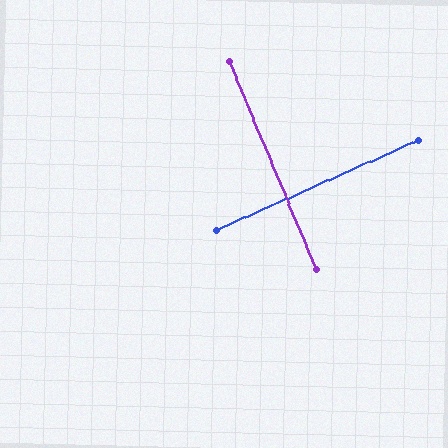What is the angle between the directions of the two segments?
Approximately 89 degrees.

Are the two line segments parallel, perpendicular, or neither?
Perpendicular — they meet at approximately 89°.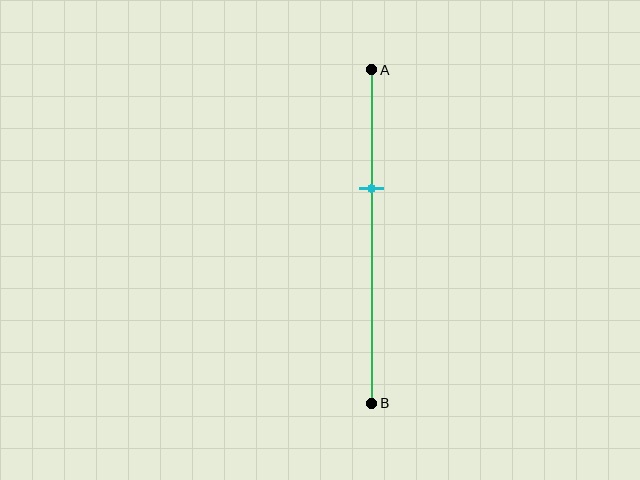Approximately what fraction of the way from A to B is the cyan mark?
The cyan mark is approximately 35% of the way from A to B.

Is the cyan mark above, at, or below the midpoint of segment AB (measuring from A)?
The cyan mark is above the midpoint of segment AB.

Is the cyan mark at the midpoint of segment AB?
No, the mark is at about 35% from A, not at the 50% midpoint.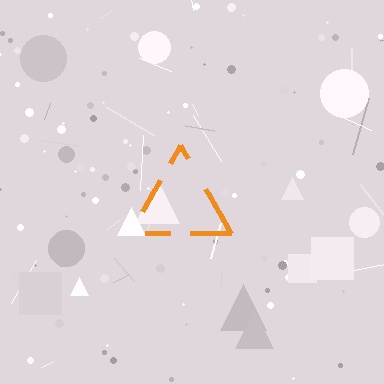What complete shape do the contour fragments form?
The contour fragments form a triangle.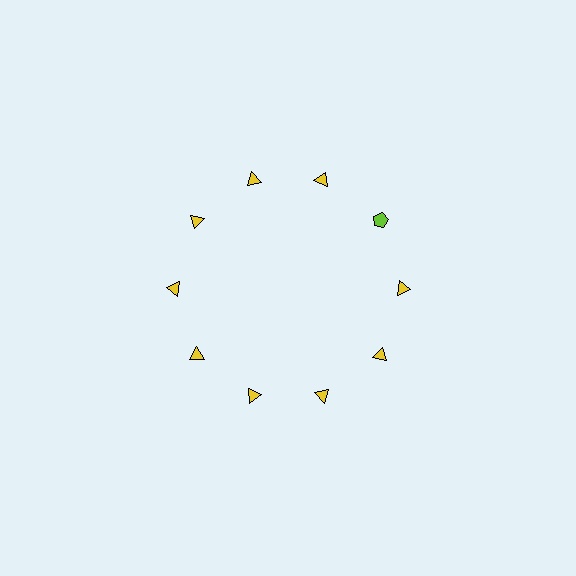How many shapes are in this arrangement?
There are 10 shapes arranged in a ring pattern.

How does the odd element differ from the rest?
It differs in both color (lime instead of yellow) and shape (pentagon instead of triangle).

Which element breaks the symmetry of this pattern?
The lime pentagon at roughly the 2 o'clock position breaks the symmetry. All other shapes are yellow triangles.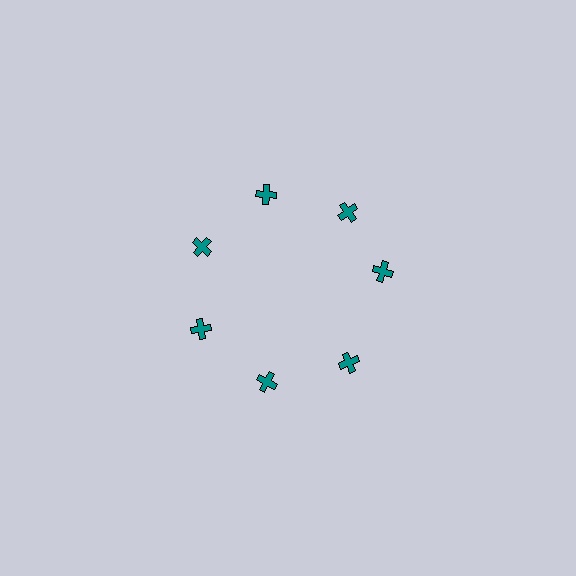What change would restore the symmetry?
The symmetry would be restored by rotating it back into even spacing with its neighbors so that all 7 crosses sit at equal angles and equal distance from the center.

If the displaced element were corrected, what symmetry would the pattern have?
It would have 7-fold rotational symmetry — the pattern would map onto itself every 51 degrees.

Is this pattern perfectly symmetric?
No. The 7 teal crosses are arranged in a ring, but one element near the 3 o'clock position is rotated out of alignment along the ring, breaking the 7-fold rotational symmetry.